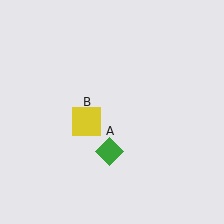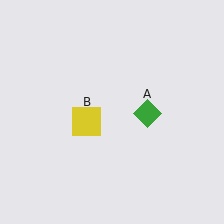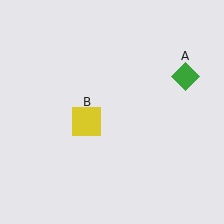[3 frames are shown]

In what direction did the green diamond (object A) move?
The green diamond (object A) moved up and to the right.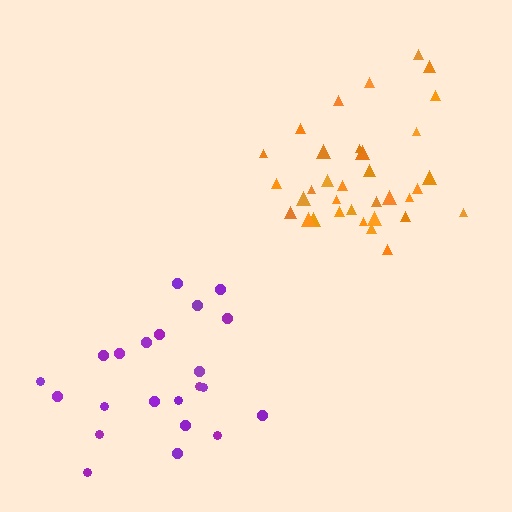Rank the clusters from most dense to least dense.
orange, purple.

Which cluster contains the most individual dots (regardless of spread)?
Orange (35).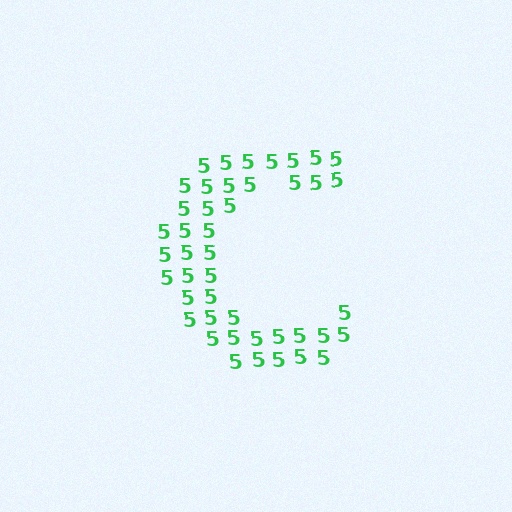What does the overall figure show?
The overall figure shows the letter C.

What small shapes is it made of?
It is made of small digit 5's.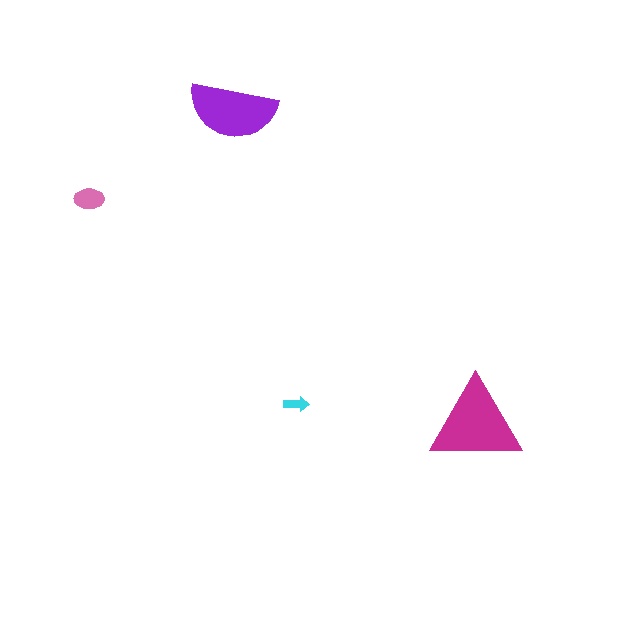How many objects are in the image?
There are 4 objects in the image.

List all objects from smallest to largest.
The cyan arrow, the pink ellipse, the purple semicircle, the magenta triangle.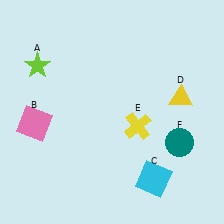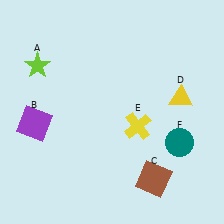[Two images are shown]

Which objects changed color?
B changed from pink to purple. C changed from cyan to brown.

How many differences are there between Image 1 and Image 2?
There are 2 differences between the two images.